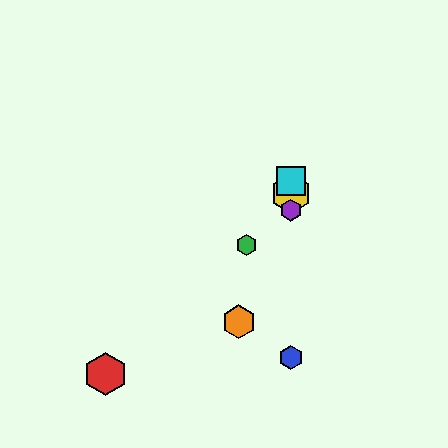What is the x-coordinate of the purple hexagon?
The purple hexagon is at x≈291.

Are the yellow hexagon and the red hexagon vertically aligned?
No, the yellow hexagon is at x≈291 and the red hexagon is at x≈106.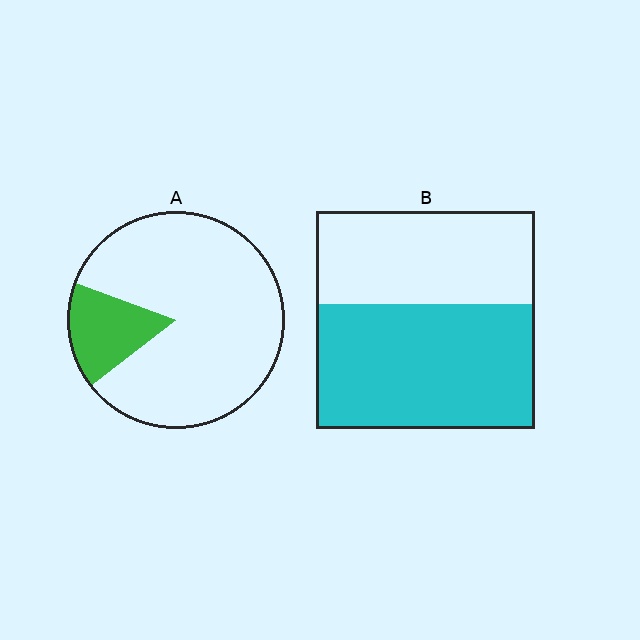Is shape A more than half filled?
No.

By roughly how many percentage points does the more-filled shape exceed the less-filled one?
By roughly 40 percentage points (B over A).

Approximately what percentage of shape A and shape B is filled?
A is approximately 15% and B is approximately 55%.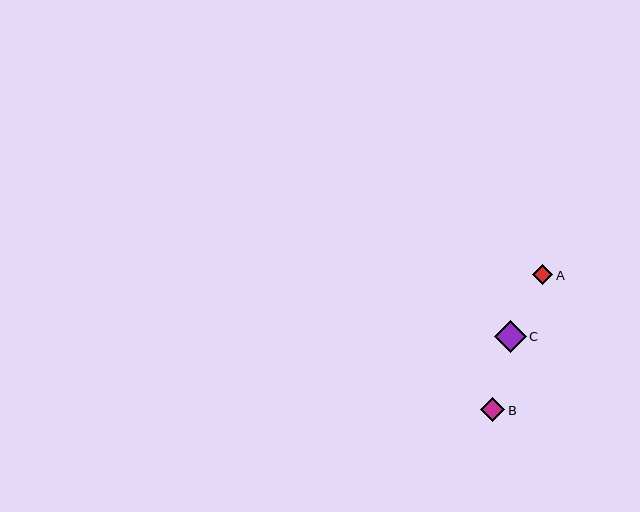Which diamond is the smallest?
Diamond A is the smallest with a size of approximately 20 pixels.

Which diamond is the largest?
Diamond C is the largest with a size of approximately 32 pixels.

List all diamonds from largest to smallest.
From largest to smallest: C, B, A.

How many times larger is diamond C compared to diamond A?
Diamond C is approximately 1.6 times the size of diamond A.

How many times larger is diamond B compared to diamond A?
Diamond B is approximately 1.2 times the size of diamond A.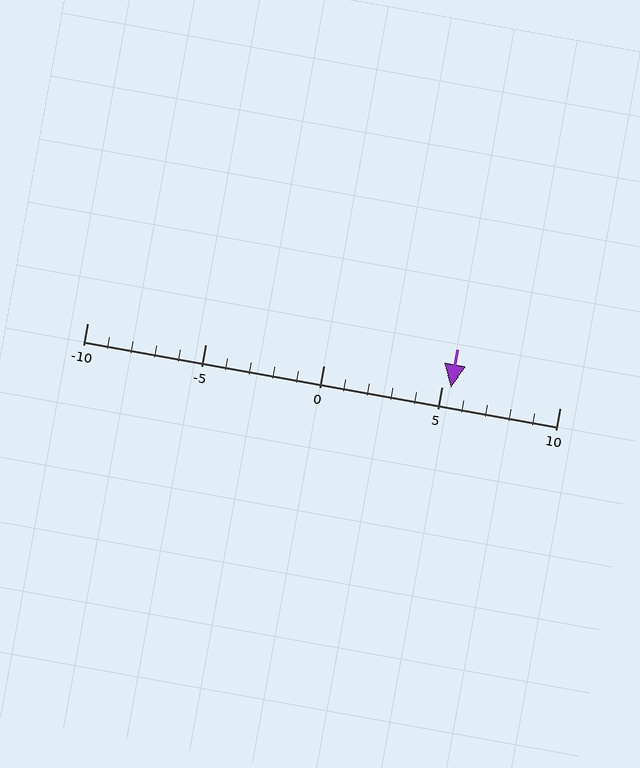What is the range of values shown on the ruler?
The ruler shows values from -10 to 10.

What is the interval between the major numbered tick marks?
The major tick marks are spaced 5 units apart.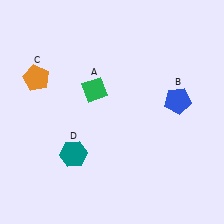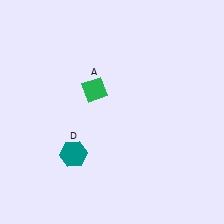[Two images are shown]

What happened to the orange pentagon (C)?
The orange pentagon (C) was removed in Image 2. It was in the top-left area of Image 1.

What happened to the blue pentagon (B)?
The blue pentagon (B) was removed in Image 2. It was in the top-right area of Image 1.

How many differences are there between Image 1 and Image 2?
There are 2 differences between the two images.